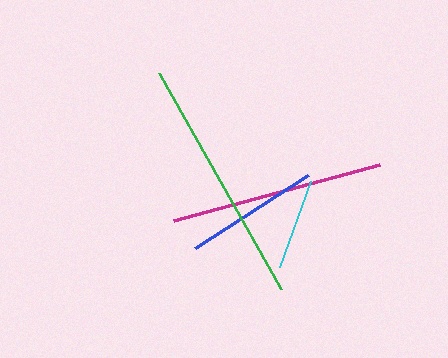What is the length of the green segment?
The green segment is approximately 248 pixels long.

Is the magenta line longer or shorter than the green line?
The green line is longer than the magenta line.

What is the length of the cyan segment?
The cyan segment is approximately 92 pixels long.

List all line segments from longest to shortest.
From longest to shortest: green, magenta, blue, cyan.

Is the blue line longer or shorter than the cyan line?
The blue line is longer than the cyan line.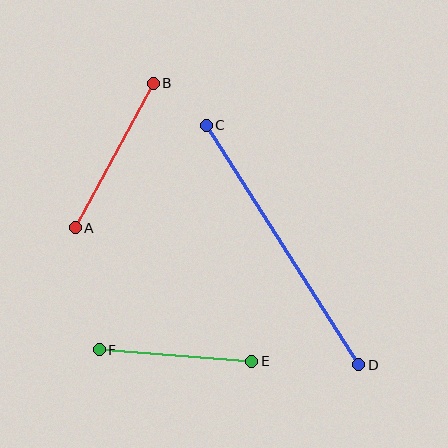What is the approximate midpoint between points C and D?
The midpoint is at approximately (282, 245) pixels.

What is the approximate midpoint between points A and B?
The midpoint is at approximately (114, 156) pixels.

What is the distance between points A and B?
The distance is approximately 165 pixels.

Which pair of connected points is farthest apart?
Points C and D are farthest apart.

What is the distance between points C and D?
The distance is approximately 284 pixels.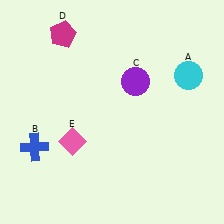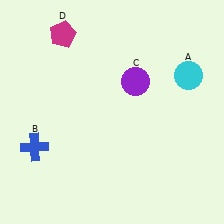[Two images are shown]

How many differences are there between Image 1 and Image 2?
There is 1 difference between the two images.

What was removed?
The pink diamond (E) was removed in Image 2.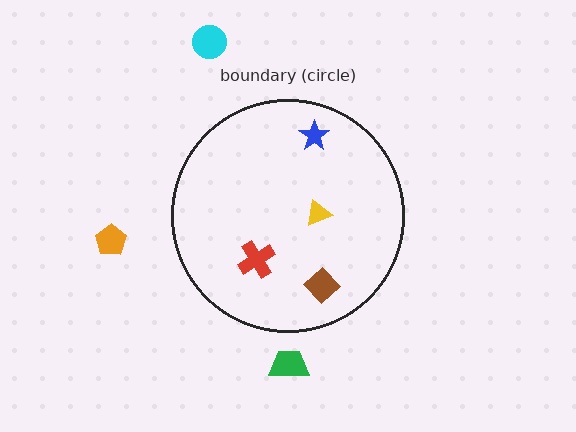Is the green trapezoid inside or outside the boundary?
Outside.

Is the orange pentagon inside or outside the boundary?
Outside.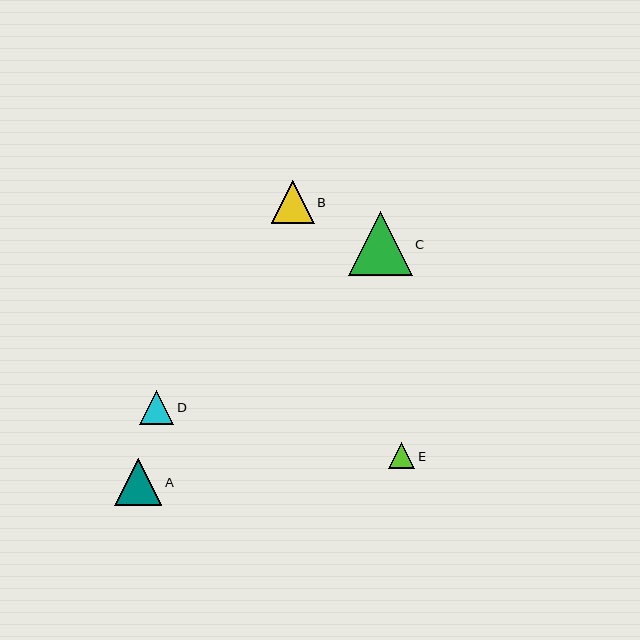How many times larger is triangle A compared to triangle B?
Triangle A is approximately 1.1 times the size of triangle B.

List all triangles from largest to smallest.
From largest to smallest: C, A, B, D, E.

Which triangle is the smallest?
Triangle E is the smallest with a size of approximately 27 pixels.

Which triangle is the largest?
Triangle C is the largest with a size of approximately 63 pixels.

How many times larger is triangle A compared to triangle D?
Triangle A is approximately 1.4 times the size of triangle D.